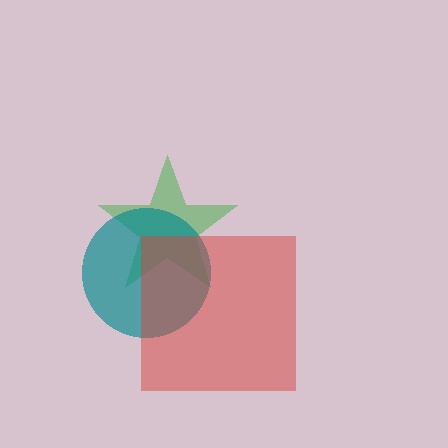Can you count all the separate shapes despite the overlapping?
Yes, there are 3 separate shapes.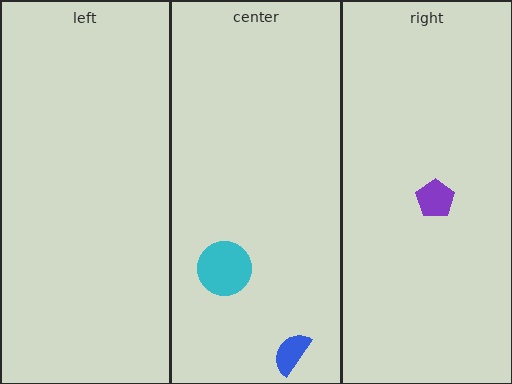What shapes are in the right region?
The purple pentagon.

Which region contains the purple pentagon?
The right region.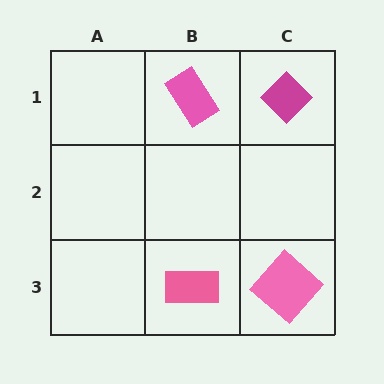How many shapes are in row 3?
2 shapes.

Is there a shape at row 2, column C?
No, that cell is empty.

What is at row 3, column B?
A pink rectangle.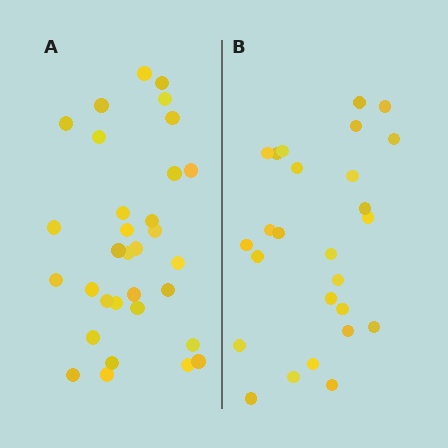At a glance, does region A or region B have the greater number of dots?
Region A (the left region) has more dots.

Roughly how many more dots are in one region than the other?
Region A has about 6 more dots than region B.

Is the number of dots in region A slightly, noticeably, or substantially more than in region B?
Region A has only slightly more — the two regions are fairly close. The ratio is roughly 1.2 to 1.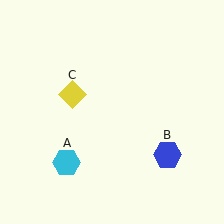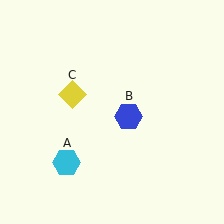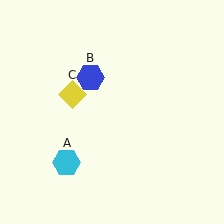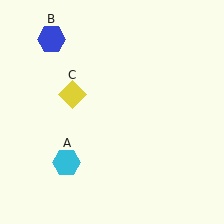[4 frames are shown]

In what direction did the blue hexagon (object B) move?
The blue hexagon (object B) moved up and to the left.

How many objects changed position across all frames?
1 object changed position: blue hexagon (object B).